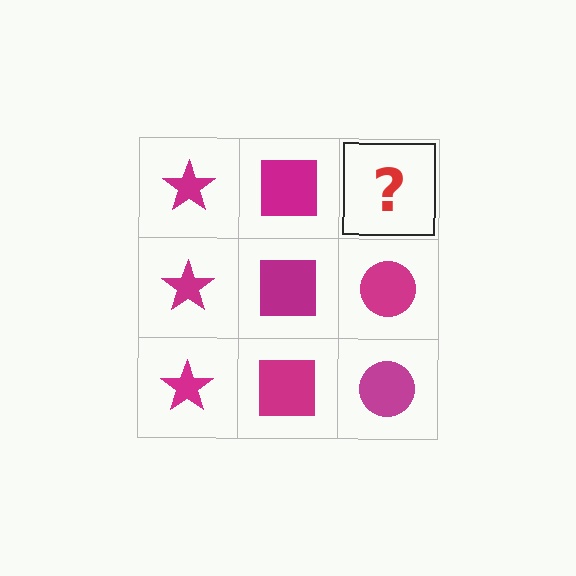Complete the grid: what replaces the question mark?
The question mark should be replaced with a magenta circle.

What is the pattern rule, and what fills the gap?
The rule is that each column has a consistent shape. The gap should be filled with a magenta circle.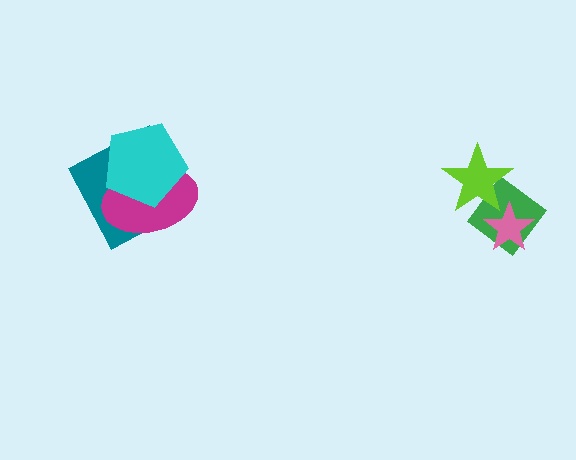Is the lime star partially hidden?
No, no other shape covers it.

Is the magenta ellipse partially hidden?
Yes, it is partially covered by another shape.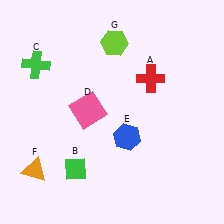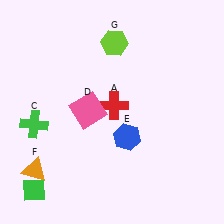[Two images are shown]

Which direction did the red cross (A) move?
The red cross (A) moved left.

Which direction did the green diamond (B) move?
The green diamond (B) moved left.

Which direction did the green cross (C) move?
The green cross (C) moved down.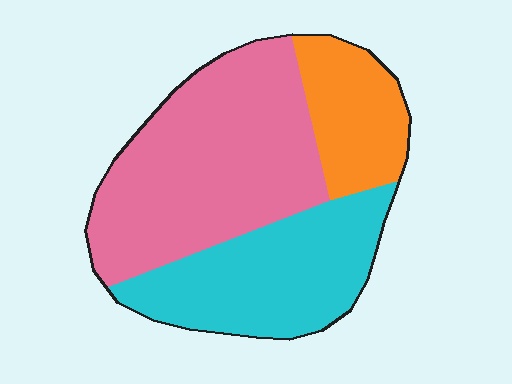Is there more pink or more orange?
Pink.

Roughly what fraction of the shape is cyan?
Cyan covers 33% of the shape.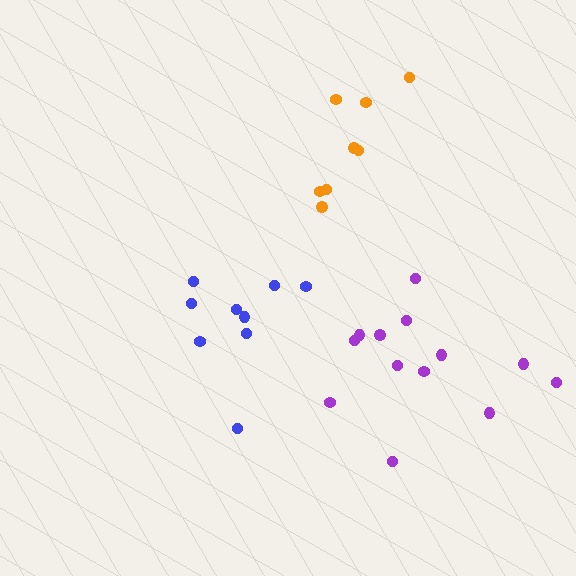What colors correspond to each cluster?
The clusters are colored: blue, purple, orange.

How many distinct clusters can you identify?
There are 3 distinct clusters.